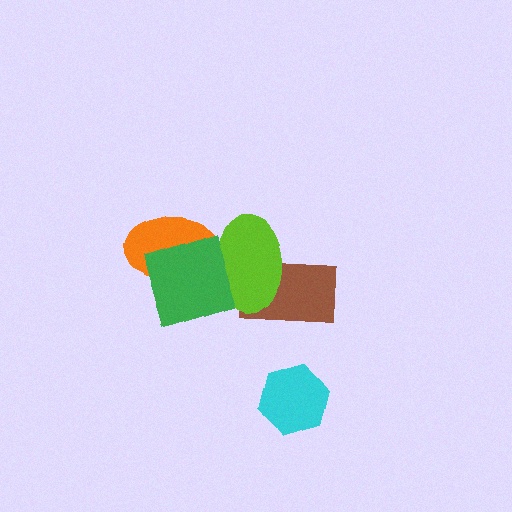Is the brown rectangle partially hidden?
Yes, it is partially covered by another shape.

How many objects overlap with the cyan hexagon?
0 objects overlap with the cyan hexagon.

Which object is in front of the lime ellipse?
The green square is in front of the lime ellipse.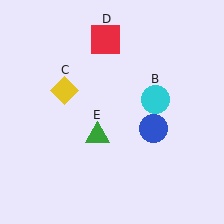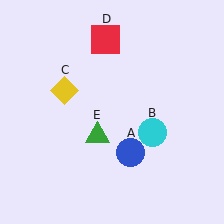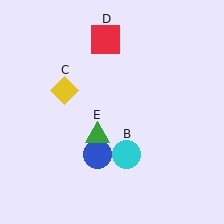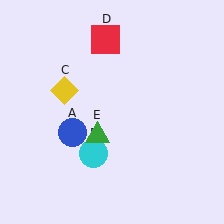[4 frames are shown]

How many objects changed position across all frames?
2 objects changed position: blue circle (object A), cyan circle (object B).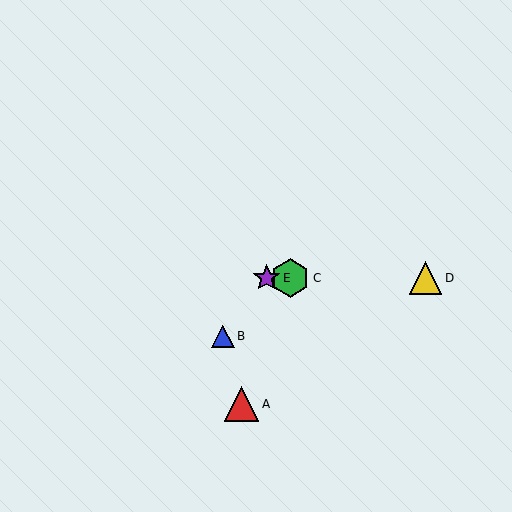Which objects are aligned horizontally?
Objects C, D, E are aligned horizontally.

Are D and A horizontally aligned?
No, D is at y≈278 and A is at y≈404.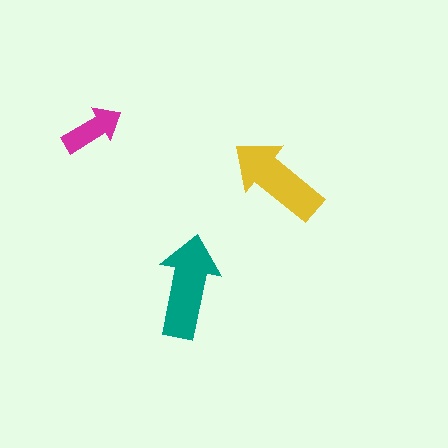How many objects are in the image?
There are 3 objects in the image.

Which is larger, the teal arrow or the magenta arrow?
The teal one.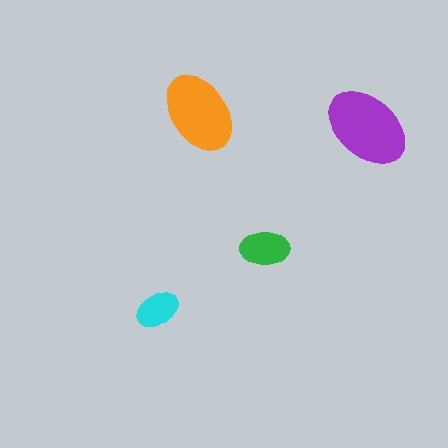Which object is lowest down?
The cyan ellipse is bottommost.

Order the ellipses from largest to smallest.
the purple one, the orange one, the green one, the cyan one.